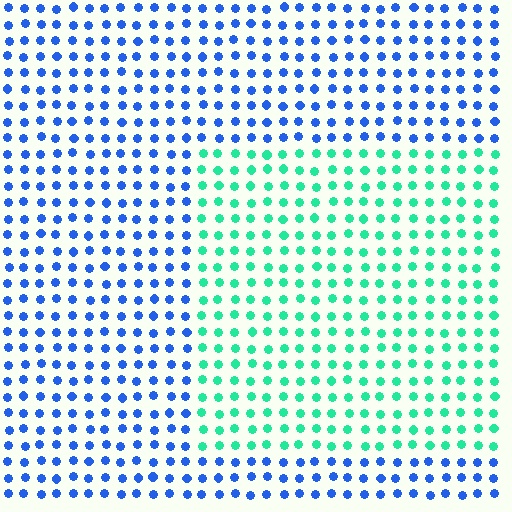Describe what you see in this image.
The image is filled with small blue elements in a uniform arrangement. A rectangle-shaped region is visible where the elements are tinted to a slightly different hue, forming a subtle color boundary.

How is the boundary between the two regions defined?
The boundary is defined purely by a slight shift in hue (about 65 degrees). Spacing, size, and orientation are identical on both sides.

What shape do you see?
I see a rectangle.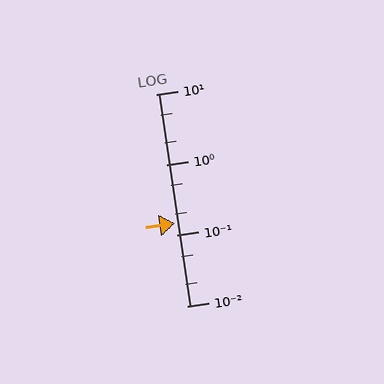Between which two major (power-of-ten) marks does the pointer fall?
The pointer is between 0.1 and 1.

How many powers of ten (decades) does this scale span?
The scale spans 3 decades, from 0.01 to 10.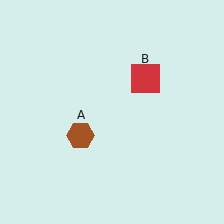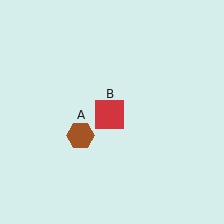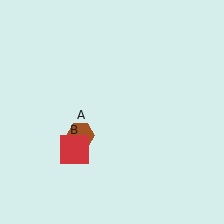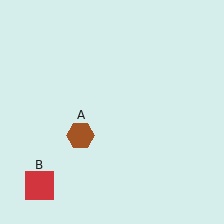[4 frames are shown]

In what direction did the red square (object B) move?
The red square (object B) moved down and to the left.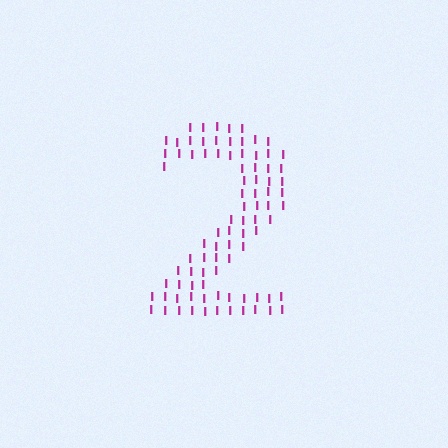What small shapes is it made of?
It is made of small letter I's.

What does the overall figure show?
The overall figure shows the digit 2.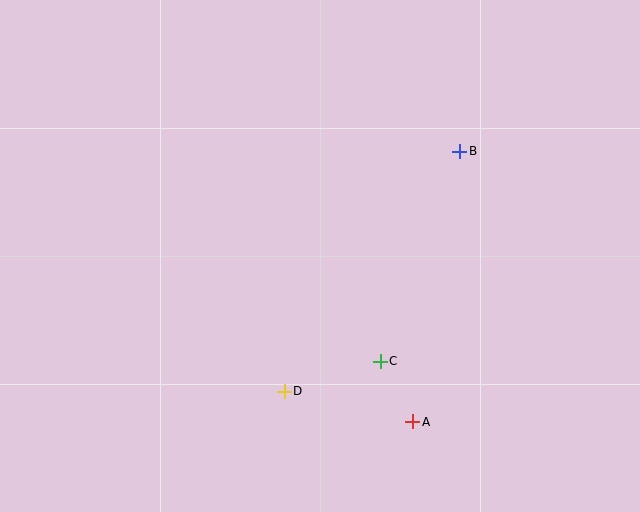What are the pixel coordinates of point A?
Point A is at (413, 422).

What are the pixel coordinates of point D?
Point D is at (284, 391).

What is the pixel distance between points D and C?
The distance between D and C is 101 pixels.